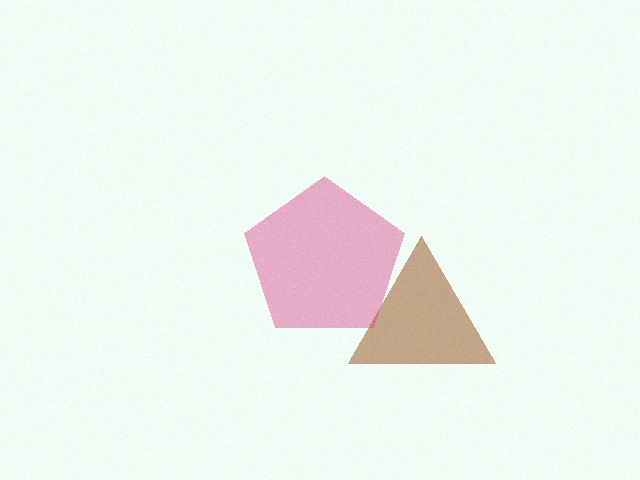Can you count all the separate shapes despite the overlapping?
Yes, there are 2 separate shapes.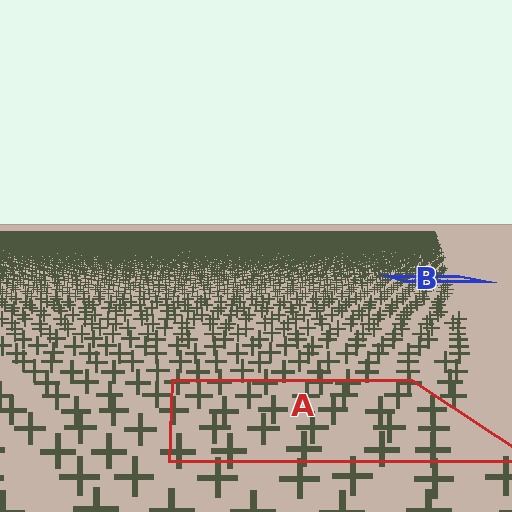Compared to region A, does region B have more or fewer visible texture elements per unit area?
Region B has more texture elements per unit area — they are packed more densely because it is farther away.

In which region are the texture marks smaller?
The texture marks are smaller in region B, because it is farther away.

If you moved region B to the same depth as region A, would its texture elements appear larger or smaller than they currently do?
They would appear larger. At a closer depth, the same texture elements are projected at a bigger on-screen size.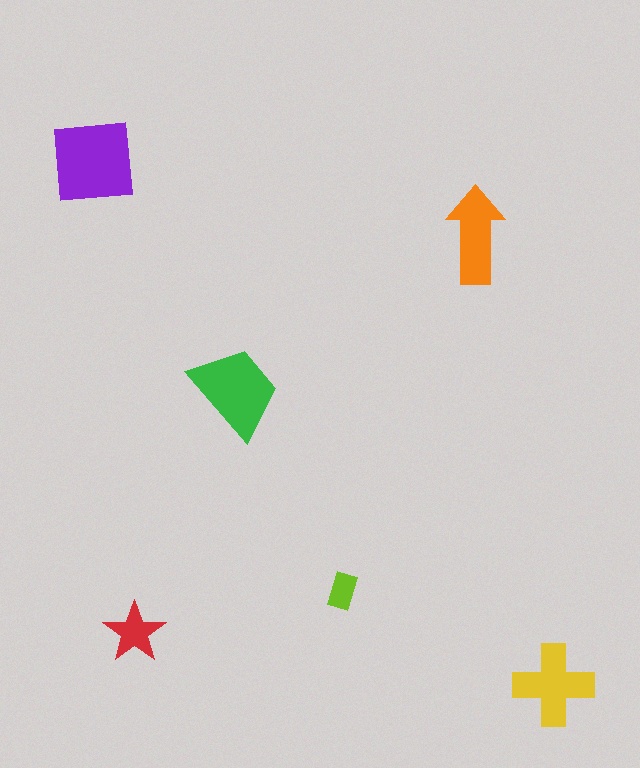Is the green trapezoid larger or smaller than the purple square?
Smaller.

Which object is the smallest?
The lime rectangle.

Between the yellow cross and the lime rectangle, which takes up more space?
The yellow cross.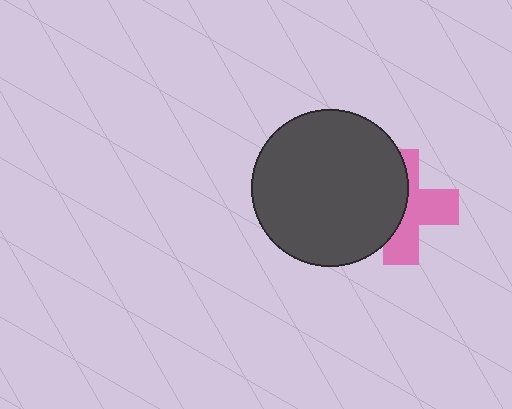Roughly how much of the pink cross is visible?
About half of it is visible (roughly 53%).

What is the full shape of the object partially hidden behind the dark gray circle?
The partially hidden object is a pink cross.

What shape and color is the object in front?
The object in front is a dark gray circle.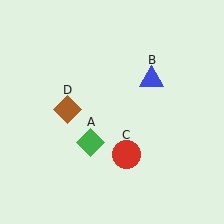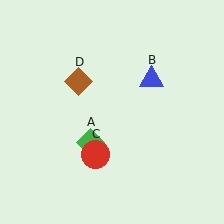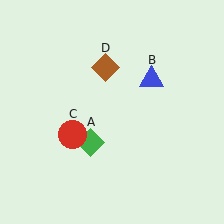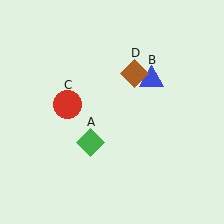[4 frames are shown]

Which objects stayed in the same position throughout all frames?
Green diamond (object A) and blue triangle (object B) remained stationary.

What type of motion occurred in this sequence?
The red circle (object C), brown diamond (object D) rotated clockwise around the center of the scene.